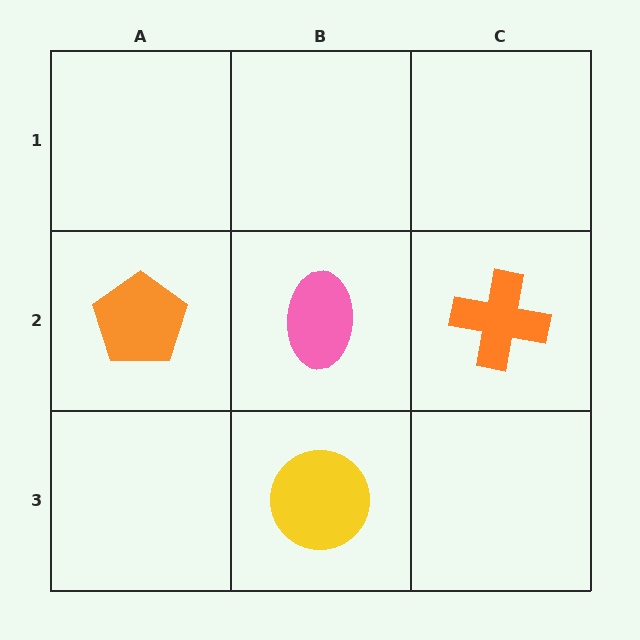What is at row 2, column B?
A pink ellipse.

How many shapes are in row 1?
0 shapes.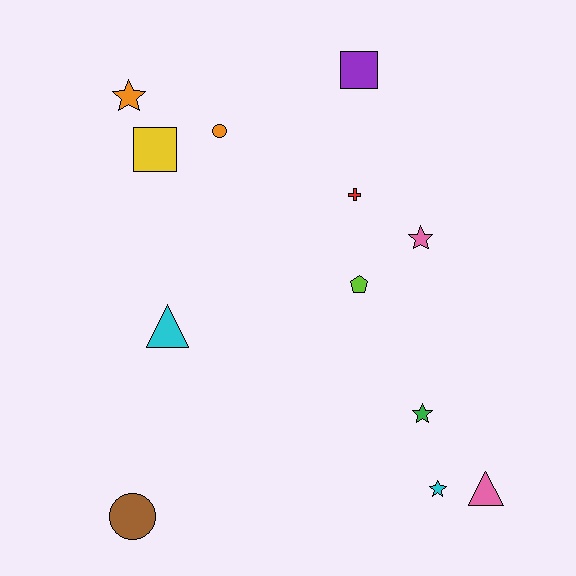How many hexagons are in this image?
There are no hexagons.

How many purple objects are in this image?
There is 1 purple object.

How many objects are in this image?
There are 12 objects.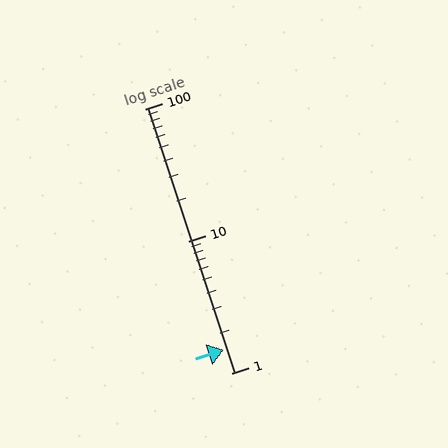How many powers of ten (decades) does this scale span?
The scale spans 2 decades, from 1 to 100.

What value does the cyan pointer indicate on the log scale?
The pointer indicates approximately 1.5.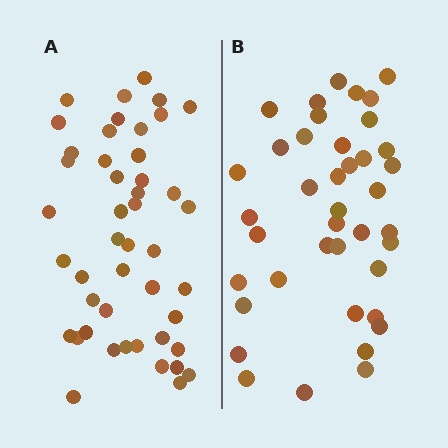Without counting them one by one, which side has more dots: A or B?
Region A (the left region) has more dots.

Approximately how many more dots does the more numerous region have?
Region A has about 6 more dots than region B.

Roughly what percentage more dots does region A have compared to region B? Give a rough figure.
About 15% more.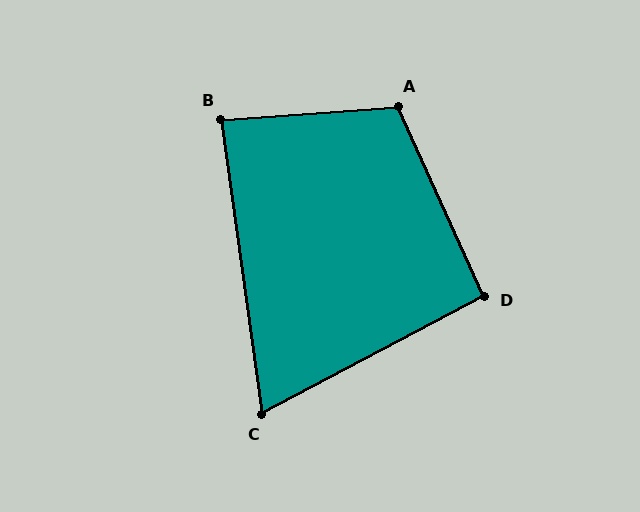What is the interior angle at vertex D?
Approximately 94 degrees (approximately right).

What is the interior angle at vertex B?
Approximately 86 degrees (approximately right).